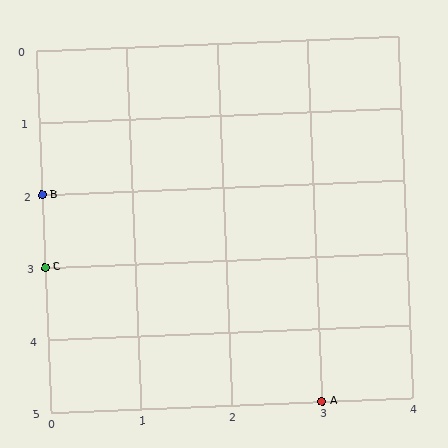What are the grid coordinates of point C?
Point C is at grid coordinates (0, 3).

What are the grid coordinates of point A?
Point A is at grid coordinates (3, 5).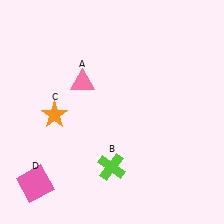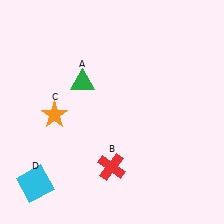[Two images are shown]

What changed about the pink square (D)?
In Image 1, D is pink. In Image 2, it changed to cyan.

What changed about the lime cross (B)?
In Image 1, B is lime. In Image 2, it changed to red.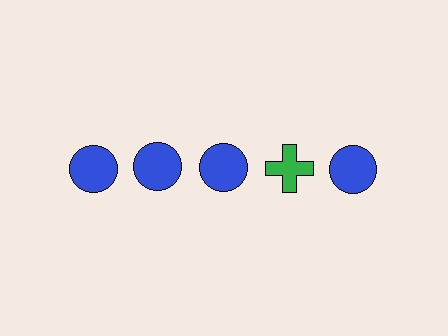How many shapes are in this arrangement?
There are 5 shapes arranged in a grid pattern.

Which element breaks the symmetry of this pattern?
The green cross in the top row, second from right column breaks the symmetry. All other shapes are blue circles.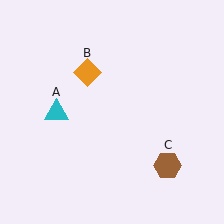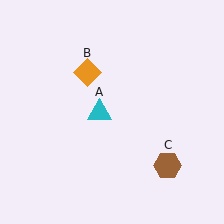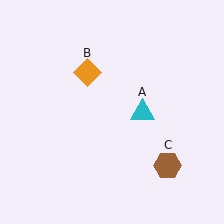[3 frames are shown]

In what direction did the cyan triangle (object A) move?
The cyan triangle (object A) moved right.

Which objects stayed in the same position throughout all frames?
Orange diamond (object B) and brown hexagon (object C) remained stationary.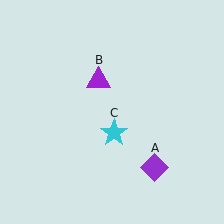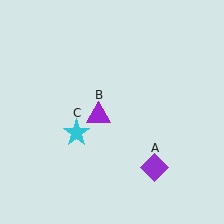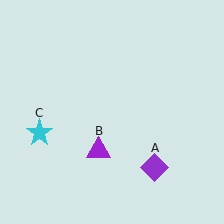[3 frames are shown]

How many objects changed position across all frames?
2 objects changed position: purple triangle (object B), cyan star (object C).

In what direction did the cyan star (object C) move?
The cyan star (object C) moved left.